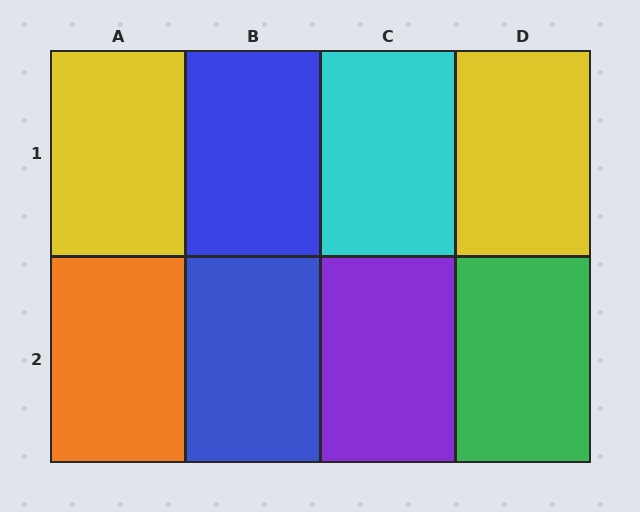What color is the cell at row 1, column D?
Yellow.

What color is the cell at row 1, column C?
Cyan.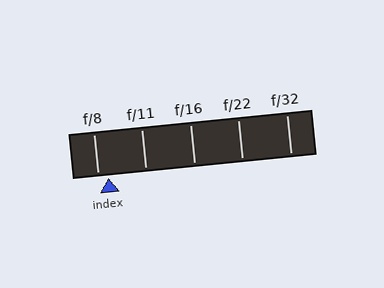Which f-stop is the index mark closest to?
The index mark is closest to f/8.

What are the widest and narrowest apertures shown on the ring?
The widest aperture shown is f/8 and the narrowest is f/32.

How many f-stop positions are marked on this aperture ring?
There are 5 f-stop positions marked.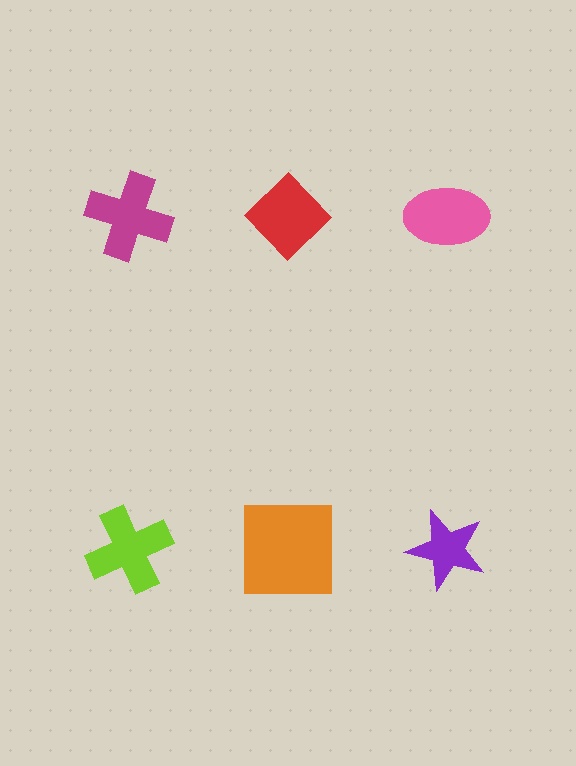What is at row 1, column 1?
A magenta cross.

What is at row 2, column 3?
A purple star.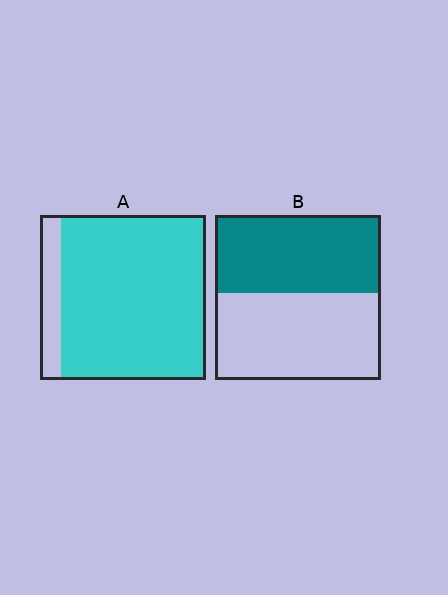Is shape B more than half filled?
Roughly half.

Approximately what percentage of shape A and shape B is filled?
A is approximately 85% and B is approximately 45%.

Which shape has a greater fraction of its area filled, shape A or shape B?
Shape A.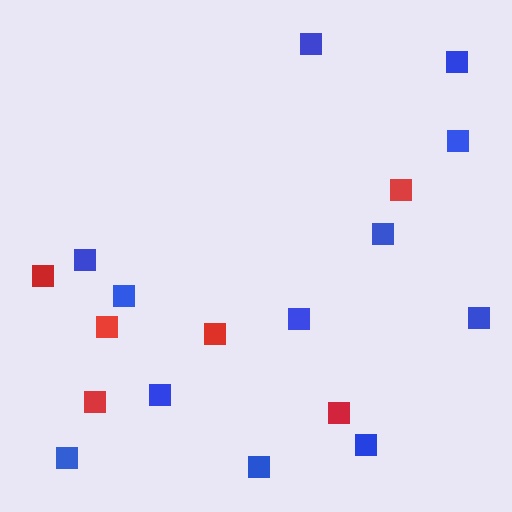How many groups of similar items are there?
There are 2 groups: one group of red squares (6) and one group of blue squares (12).